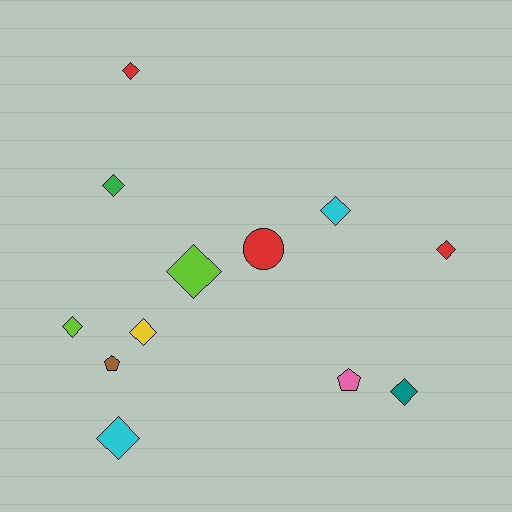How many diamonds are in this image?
There are 9 diamonds.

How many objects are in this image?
There are 12 objects.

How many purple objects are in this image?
There are no purple objects.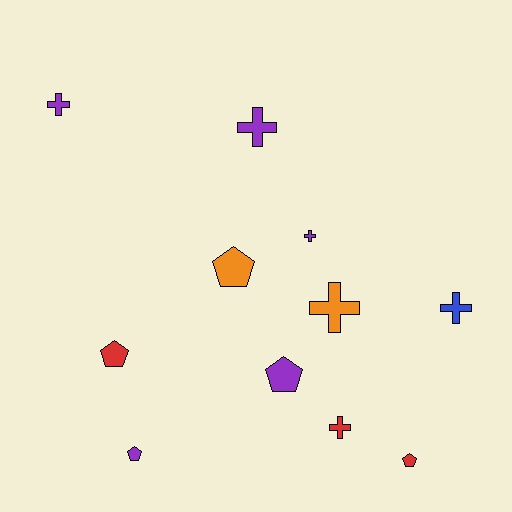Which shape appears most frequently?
Cross, with 6 objects.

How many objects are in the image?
There are 11 objects.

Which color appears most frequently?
Purple, with 5 objects.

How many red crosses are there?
There is 1 red cross.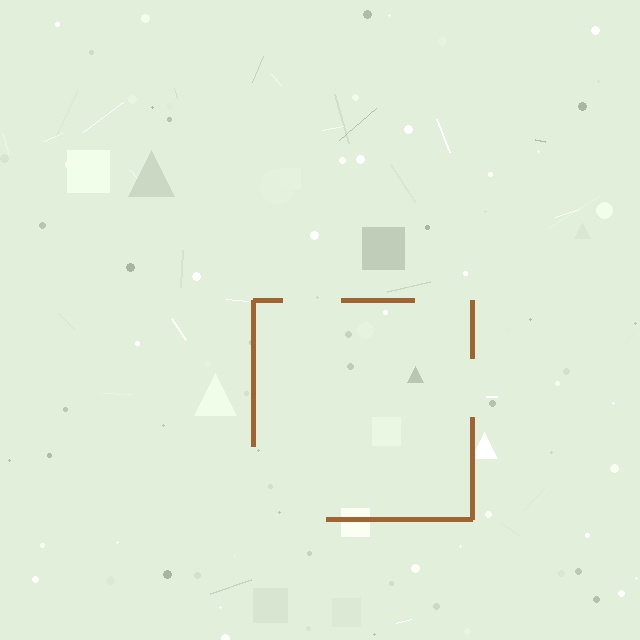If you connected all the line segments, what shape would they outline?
They would outline a square.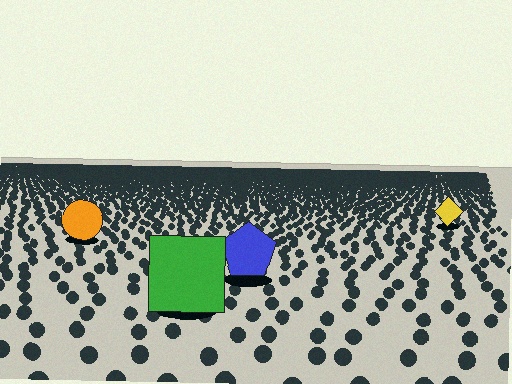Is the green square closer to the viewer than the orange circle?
Yes. The green square is closer — you can tell from the texture gradient: the ground texture is coarser near it.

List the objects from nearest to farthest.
From nearest to farthest: the green square, the blue pentagon, the orange circle, the yellow diamond.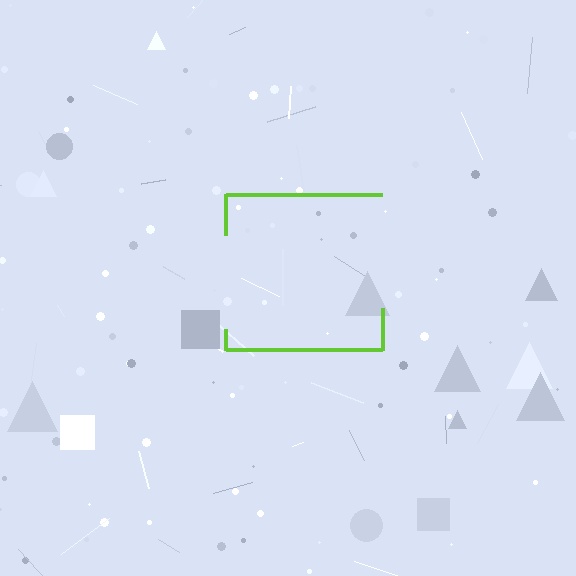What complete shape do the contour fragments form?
The contour fragments form a square.